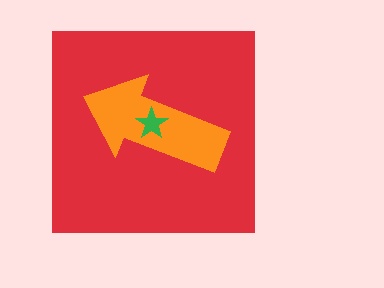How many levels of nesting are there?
3.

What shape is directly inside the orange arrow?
The green star.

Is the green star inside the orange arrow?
Yes.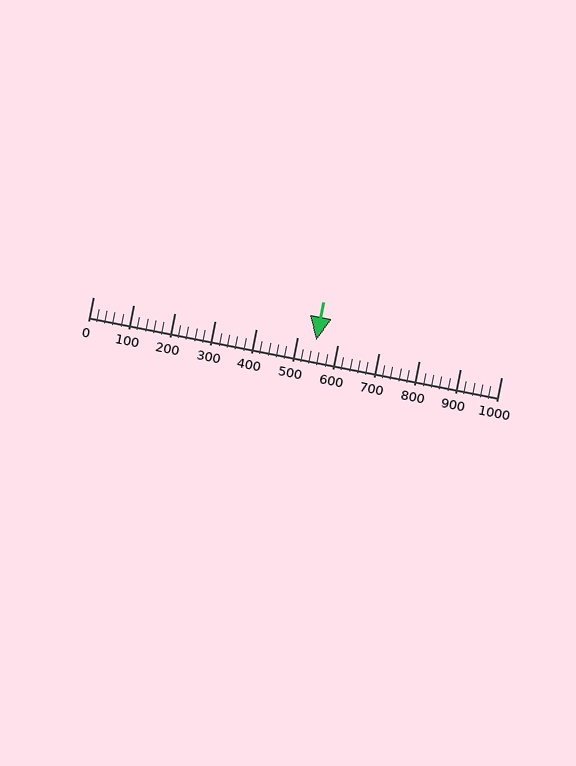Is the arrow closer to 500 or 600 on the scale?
The arrow is closer to 500.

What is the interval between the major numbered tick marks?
The major tick marks are spaced 100 units apart.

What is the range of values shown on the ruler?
The ruler shows values from 0 to 1000.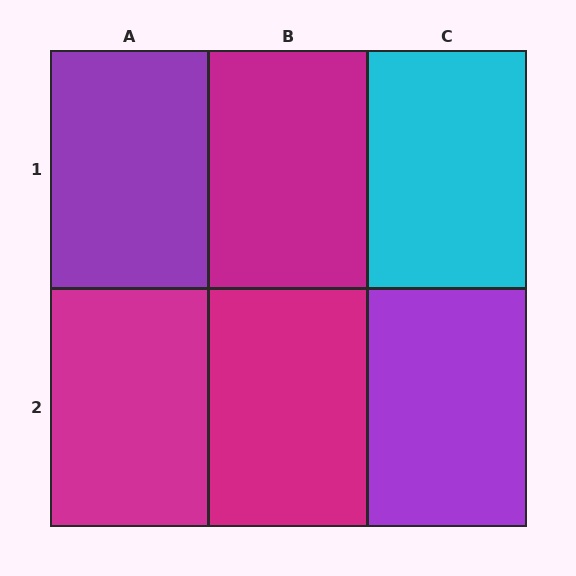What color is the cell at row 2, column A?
Magenta.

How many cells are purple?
2 cells are purple.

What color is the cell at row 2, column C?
Purple.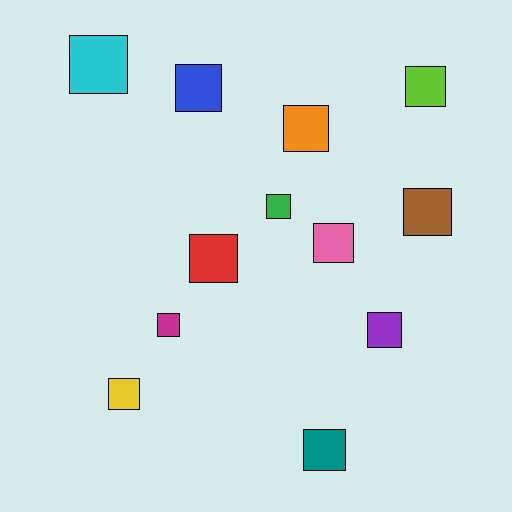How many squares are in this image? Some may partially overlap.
There are 12 squares.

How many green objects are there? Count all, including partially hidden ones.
There is 1 green object.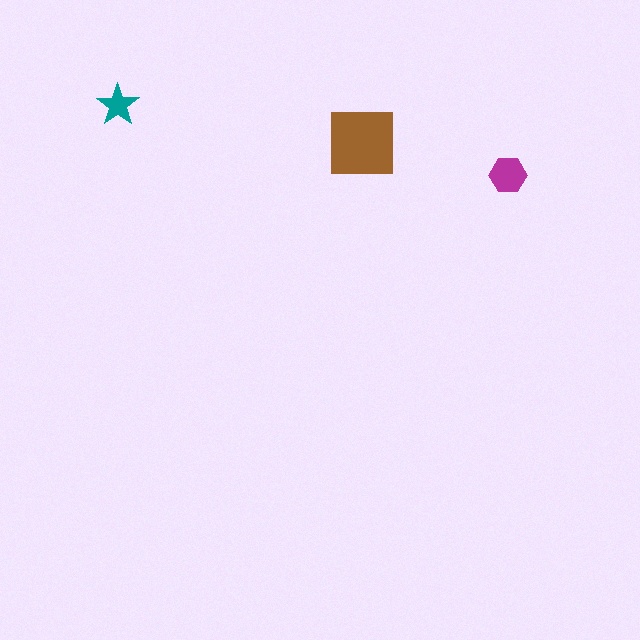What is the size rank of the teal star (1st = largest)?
3rd.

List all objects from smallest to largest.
The teal star, the magenta hexagon, the brown square.